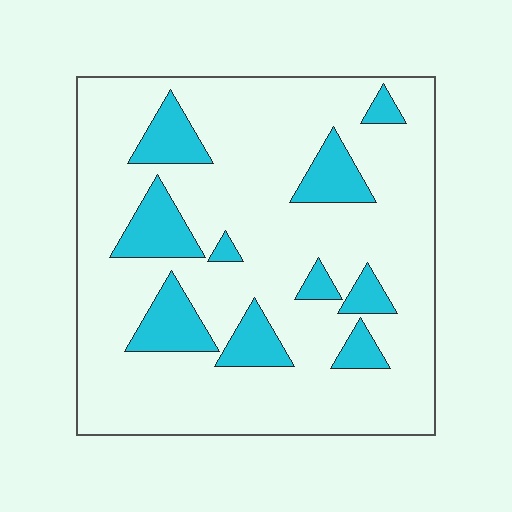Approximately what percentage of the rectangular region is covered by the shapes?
Approximately 20%.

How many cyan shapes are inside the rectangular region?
10.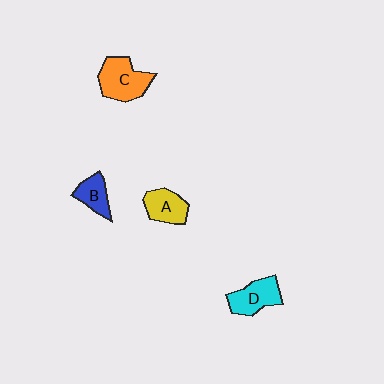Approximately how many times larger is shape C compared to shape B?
Approximately 1.7 times.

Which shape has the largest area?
Shape C (orange).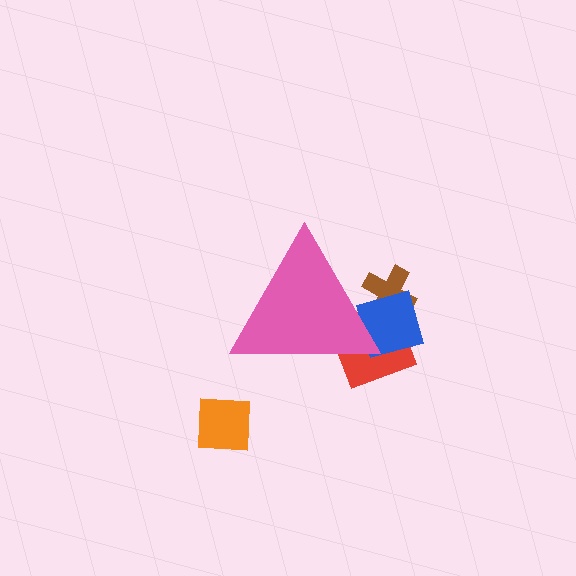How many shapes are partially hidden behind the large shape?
3 shapes are partially hidden.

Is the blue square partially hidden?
Yes, the blue square is partially hidden behind the pink triangle.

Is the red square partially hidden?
Yes, the red square is partially hidden behind the pink triangle.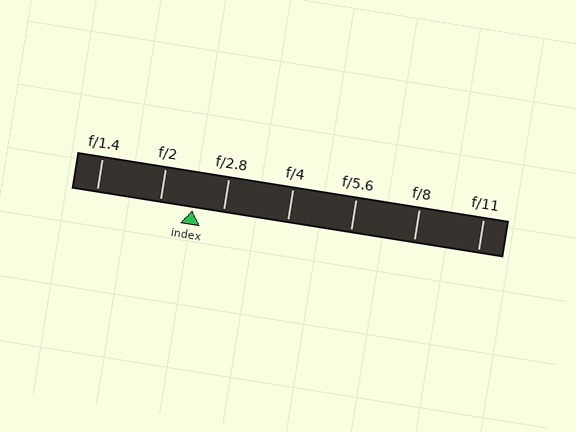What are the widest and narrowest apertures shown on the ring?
The widest aperture shown is f/1.4 and the narrowest is f/11.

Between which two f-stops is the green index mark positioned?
The index mark is between f/2 and f/2.8.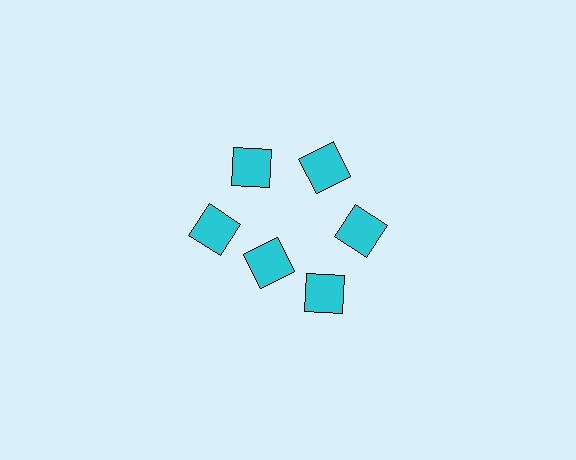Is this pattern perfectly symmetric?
No. The 6 cyan squares are arranged in a ring, but one element near the 7 o'clock position is pulled inward toward the center, breaking the 6-fold rotational symmetry.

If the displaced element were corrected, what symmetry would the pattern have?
It would have 6-fold rotational symmetry — the pattern would map onto itself every 60 degrees.